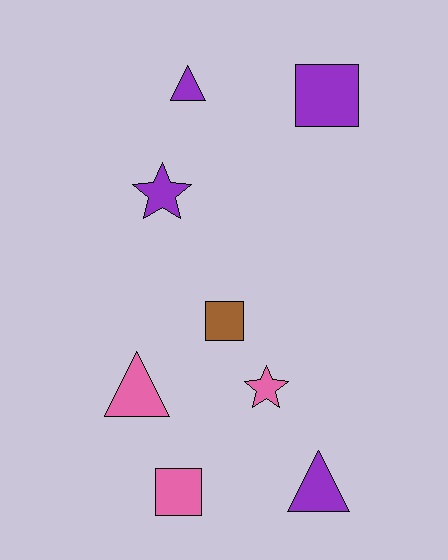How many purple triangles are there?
There are 2 purple triangles.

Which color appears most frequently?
Purple, with 4 objects.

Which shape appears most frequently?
Square, with 3 objects.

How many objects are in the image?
There are 8 objects.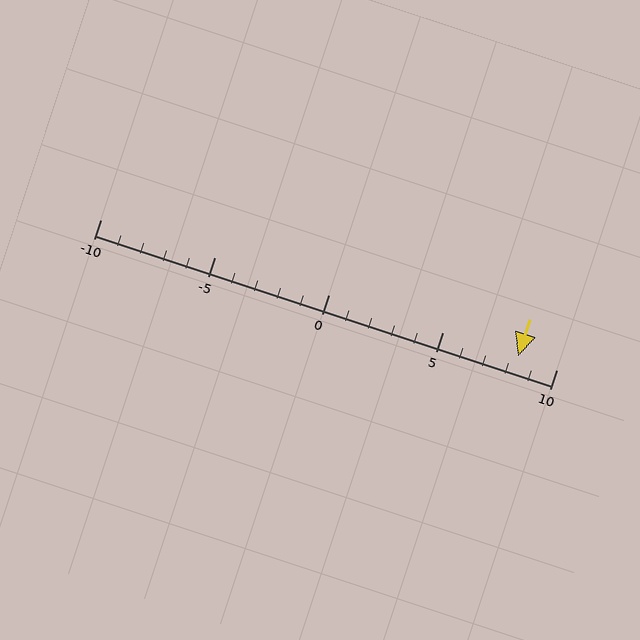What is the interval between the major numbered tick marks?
The major tick marks are spaced 5 units apart.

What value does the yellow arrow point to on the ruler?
The yellow arrow points to approximately 8.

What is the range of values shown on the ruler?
The ruler shows values from -10 to 10.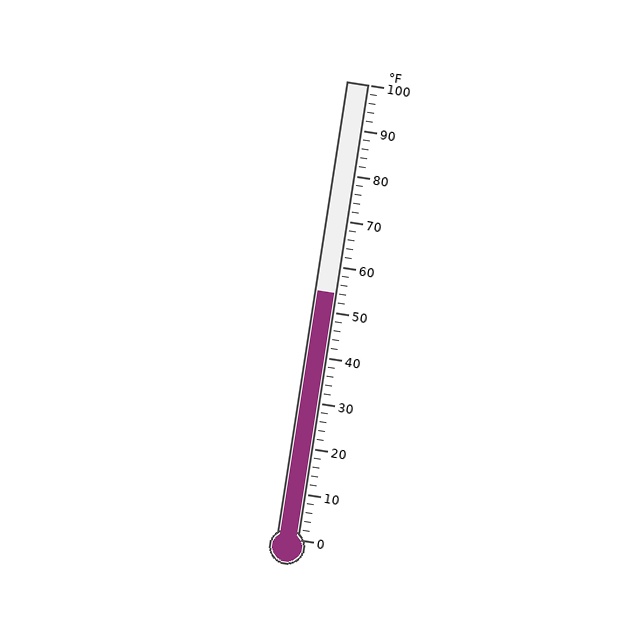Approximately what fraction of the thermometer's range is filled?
The thermometer is filled to approximately 55% of its range.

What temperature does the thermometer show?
The thermometer shows approximately 54°F.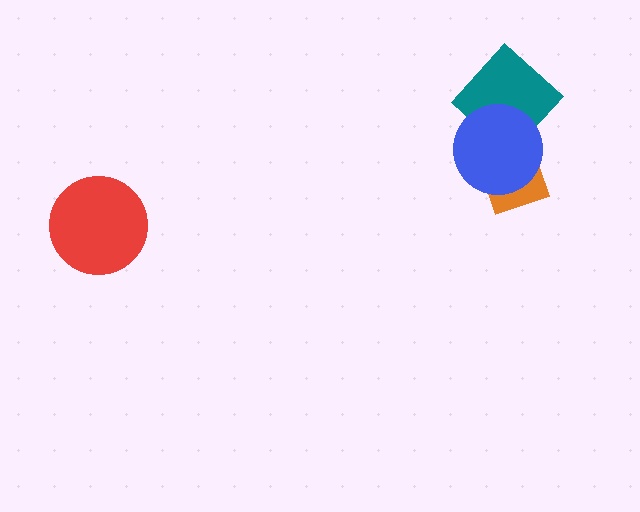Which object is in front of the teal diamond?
The blue circle is in front of the teal diamond.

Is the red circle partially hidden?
No, no other shape covers it.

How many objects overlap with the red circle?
0 objects overlap with the red circle.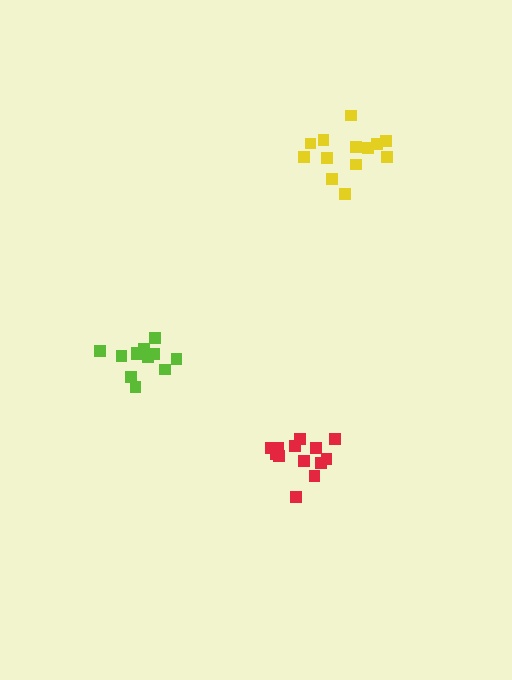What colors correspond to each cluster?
The clusters are colored: red, yellow, lime.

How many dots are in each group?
Group 1: 13 dots, Group 2: 13 dots, Group 3: 12 dots (38 total).